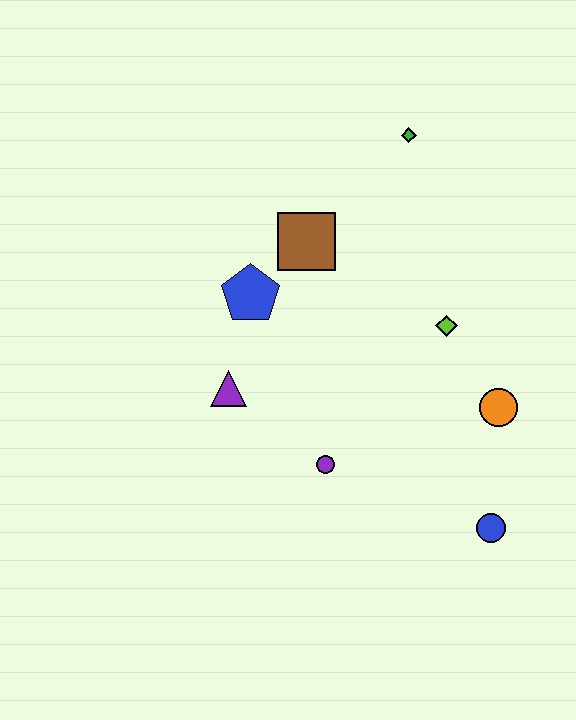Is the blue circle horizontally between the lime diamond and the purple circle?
No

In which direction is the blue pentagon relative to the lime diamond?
The blue pentagon is to the left of the lime diamond.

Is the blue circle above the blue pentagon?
No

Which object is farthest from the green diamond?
The blue circle is farthest from the green diamond.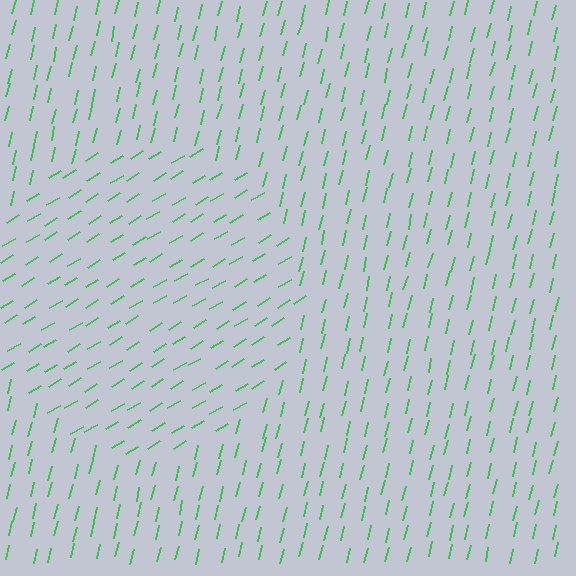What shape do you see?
I see a circle.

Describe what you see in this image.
The image is filled with small green line segments. A circle region in the image has lines oriented differently from the surrounding lines, creating a visible texture boundary.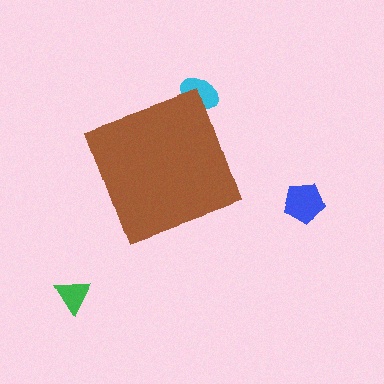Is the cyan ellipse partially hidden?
Yes, the cyan ellipse is partially hidden behind the brown diamond.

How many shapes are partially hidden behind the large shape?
1 shape is partially hidden.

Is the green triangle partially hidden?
No, the green triangle is fully visible.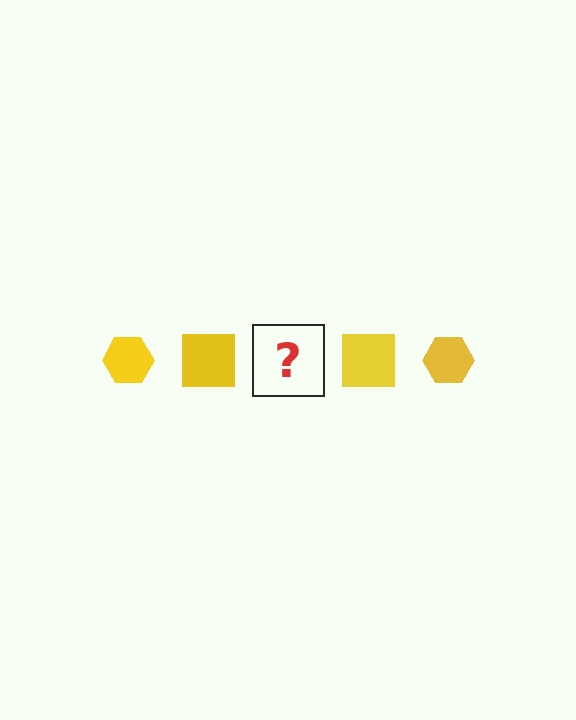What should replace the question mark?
The question mark should be replaced with a yellow hexagon.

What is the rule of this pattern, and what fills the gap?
The rule is that the pattern cycles through hexagon, square shapes in yellow. The gap should be filled with a yellow hexagon.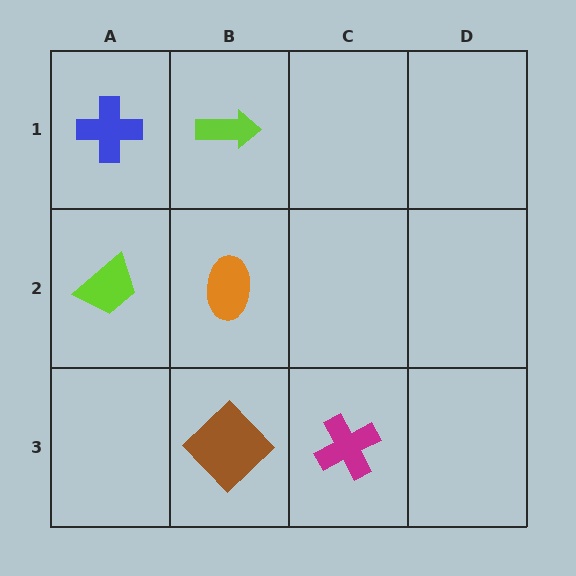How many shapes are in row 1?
2 shapes.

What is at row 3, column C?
A magenta cross.